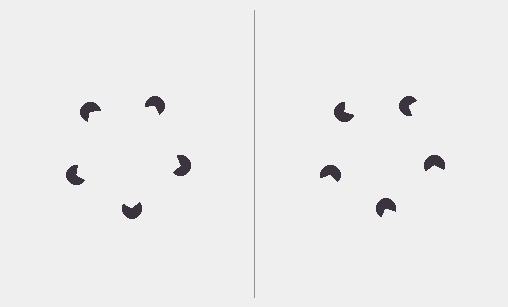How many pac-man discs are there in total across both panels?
10 — 5 on each side.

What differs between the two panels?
The pac-man discs are positioned identically on both sides; only the wedge orientations differ. On the left they align to a pentagon; on the right they are misaligned.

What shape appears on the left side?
An illusory pentagon.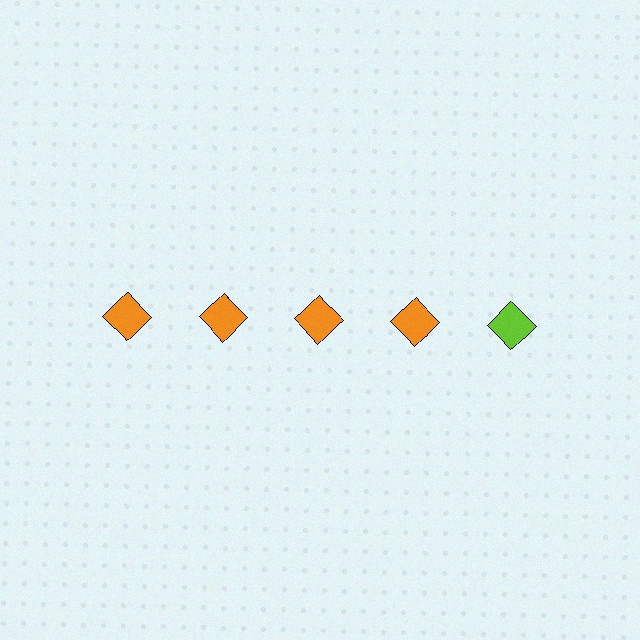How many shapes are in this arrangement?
There are 5 shapes arranged in a grid pattern.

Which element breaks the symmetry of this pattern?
The lime diamond in the top row, rightmost column breaks the symmetry. All other shapes are orange diamonds.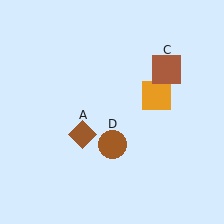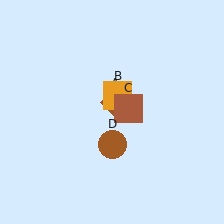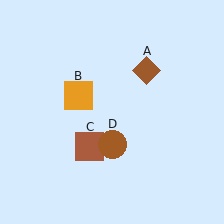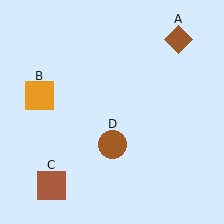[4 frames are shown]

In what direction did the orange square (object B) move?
The orange square (object B) moved left.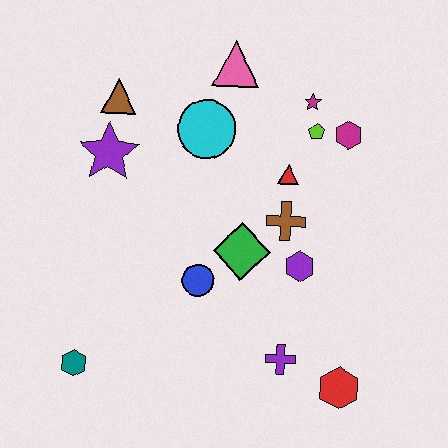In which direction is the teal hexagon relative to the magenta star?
The teal hexagon is below the magenta star.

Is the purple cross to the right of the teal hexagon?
Yes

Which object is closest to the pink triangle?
The cyan circle is closest to the pink triangle.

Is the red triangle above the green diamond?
Yes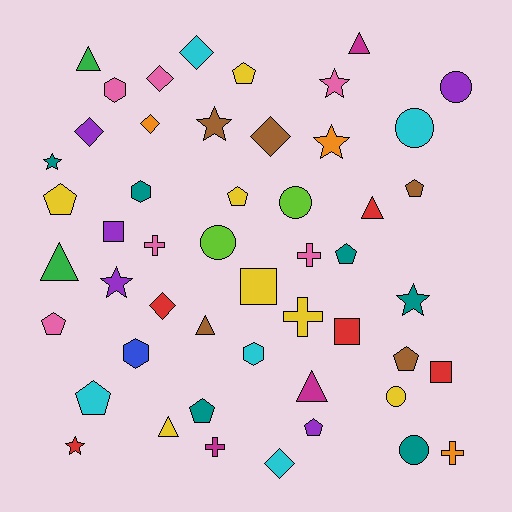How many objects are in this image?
There are 50 objects.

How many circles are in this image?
There are 6 circles.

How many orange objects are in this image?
There are 3 orange objects.